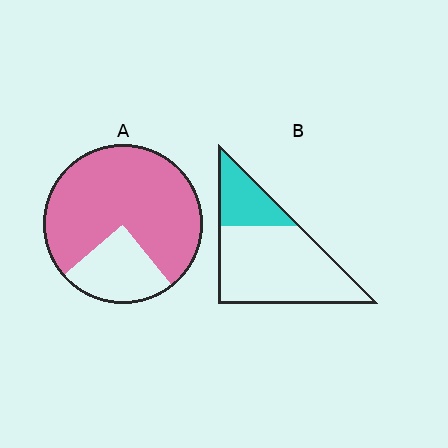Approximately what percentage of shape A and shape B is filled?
A is approximately 75% and B is approximately 25%.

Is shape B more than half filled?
No.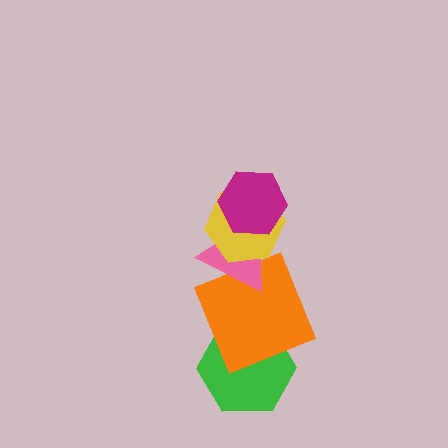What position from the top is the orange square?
The orange square is 4th from the top.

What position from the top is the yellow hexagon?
The yellow hexagon is 2nd from the top.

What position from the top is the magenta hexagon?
The magenta hexagon is 1st from the top.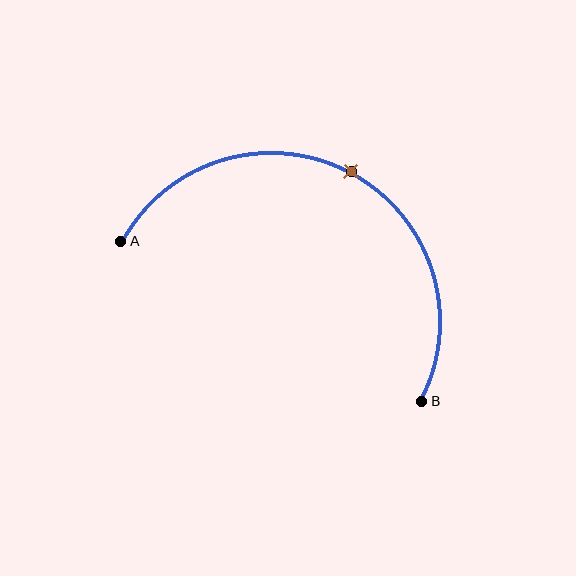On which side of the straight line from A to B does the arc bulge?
The arc bulges above the straight line connecting A and B.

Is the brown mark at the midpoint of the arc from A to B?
Yes. The brown mark lies on the arc at equal arc-length from both A and B — it is the arc midpoint.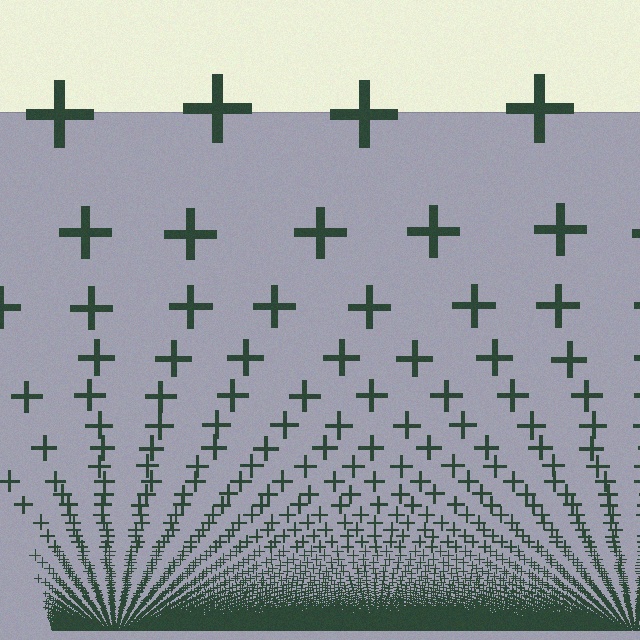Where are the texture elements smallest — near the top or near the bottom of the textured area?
Near the bottom.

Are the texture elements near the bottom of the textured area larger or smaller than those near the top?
Smaller. The gradient is inverted — elements near the bottom are smaller and denser.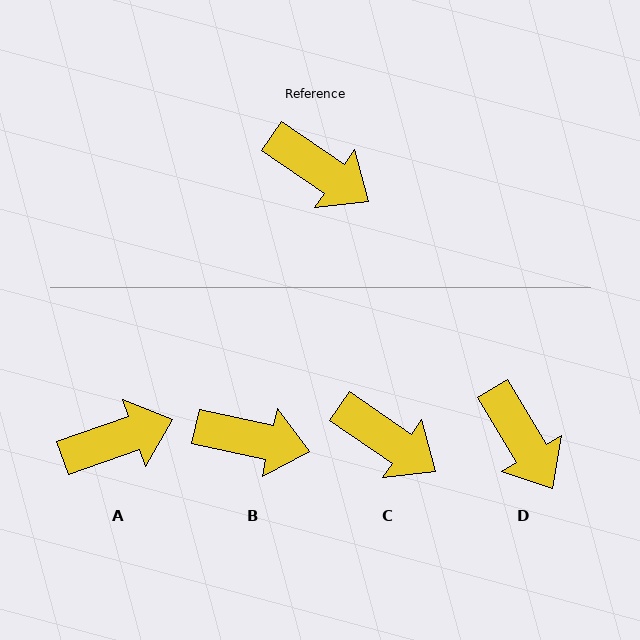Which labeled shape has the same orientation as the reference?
C.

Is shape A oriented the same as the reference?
No, it is off by about 54 degrees.